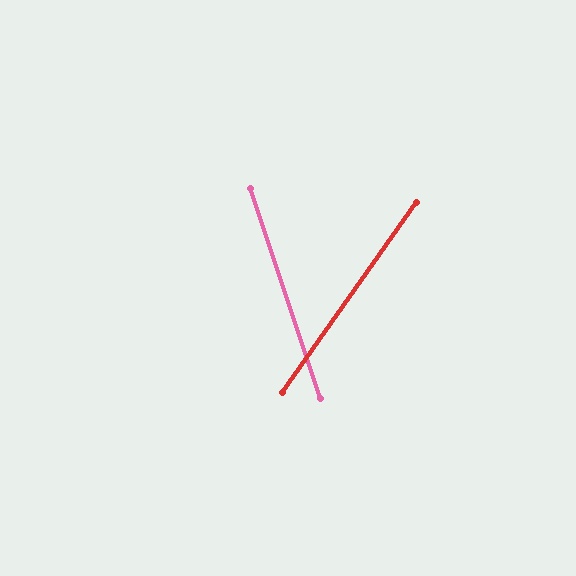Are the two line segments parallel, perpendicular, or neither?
Neither parallel nor perpendicular — they differ by about 54°.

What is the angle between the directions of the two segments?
Approximately 54 degrees.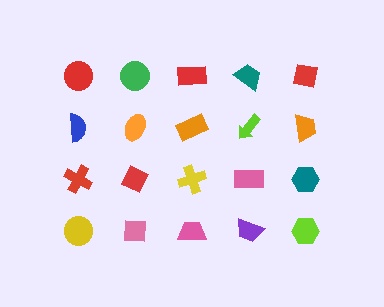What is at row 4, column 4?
A purple trapezoid.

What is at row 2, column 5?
An orange trapezoid.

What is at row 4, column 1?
A yellow circle.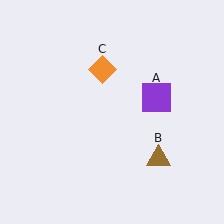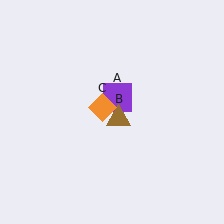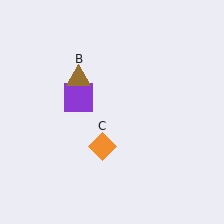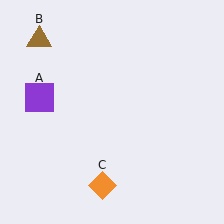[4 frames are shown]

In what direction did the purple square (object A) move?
The purple square (object A) moved left.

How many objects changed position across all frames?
3 objects changed position: purple square (object A), brown triangle (object B), orange diamond (object C).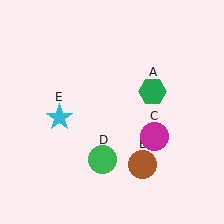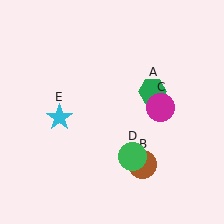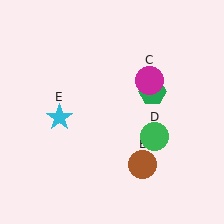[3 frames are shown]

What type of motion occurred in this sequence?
The magenta circle (object C), green circle (object D) rotated counterclockwise around the center of the scene.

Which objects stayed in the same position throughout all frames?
Green hexagon (object A) and brown circle (object B) and cyan star (object E) remained stationary.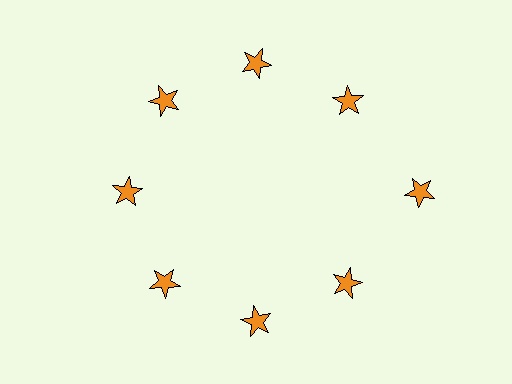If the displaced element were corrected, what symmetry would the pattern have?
It would have 8-fold rotational symmetry — the pattern would map onto itself every 45 degrees.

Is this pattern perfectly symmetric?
No. The 8 orange stars are arranged in a ring, but one element near the 3 o'clock position is pushed outward from the center, breaking the 8-fold rotational symmetry.